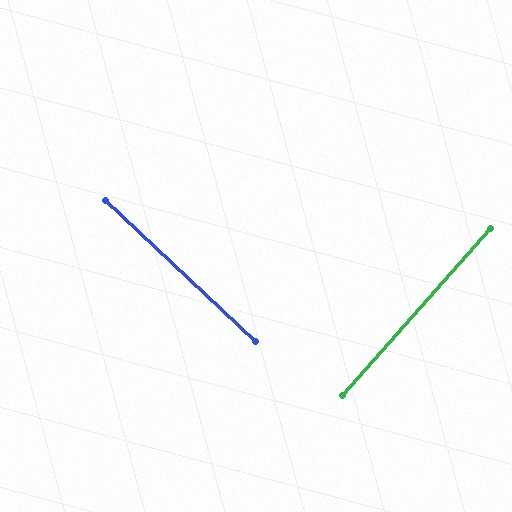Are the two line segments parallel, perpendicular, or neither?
Perpendicular — they meet at approximately 88°.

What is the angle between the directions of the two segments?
Approximately 88 degrees.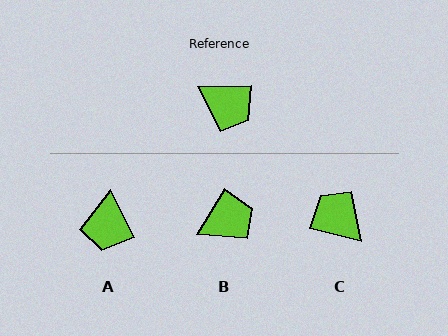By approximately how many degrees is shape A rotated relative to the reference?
Approximately 65 degrees clockwise.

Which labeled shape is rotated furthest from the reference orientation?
C, about 165 degrees away.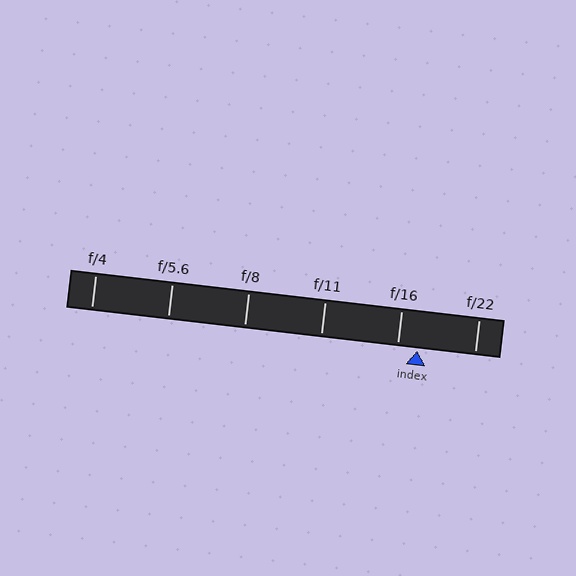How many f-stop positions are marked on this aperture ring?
There are 6 f-stop positions marked.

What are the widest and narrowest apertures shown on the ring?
The widest aperture shown is f/4 and the narrowest is f/22.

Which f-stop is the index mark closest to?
The index mark is closest to f/16.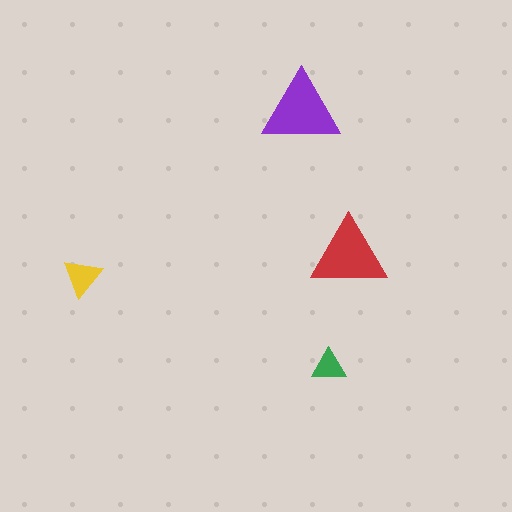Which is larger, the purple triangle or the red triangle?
The purple one.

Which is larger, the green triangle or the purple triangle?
The purple one.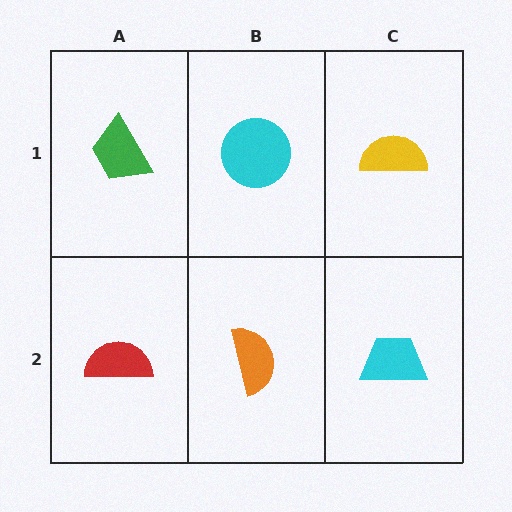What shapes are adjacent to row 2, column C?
A yellow semicircle (row 1, column C), an orange semicircle (row 2, column B).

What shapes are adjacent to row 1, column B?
An orange semicircle (row 2, column B), a green trapezoid (row 1, column A), a yellow semicircle (row 1, column C).